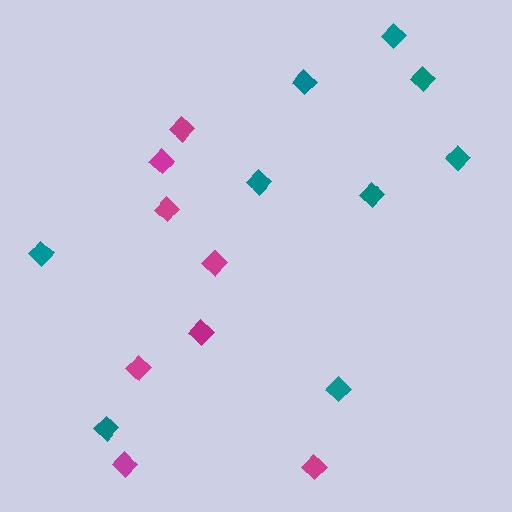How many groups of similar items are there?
There are 2 groups: one group of teal diamonds (9) and one group of magenta diamonds (8).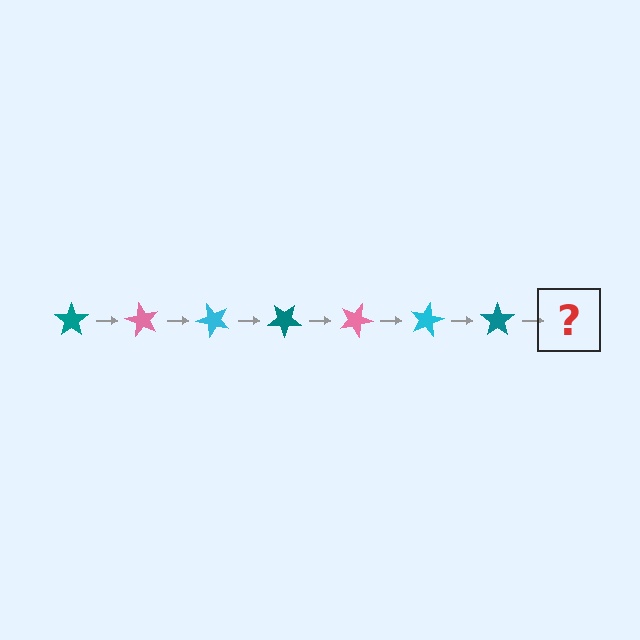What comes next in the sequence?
The next element should be a pink star, rotated 420 degrees from the start.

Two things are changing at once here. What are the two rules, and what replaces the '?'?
The two rules are that it rotates 60 degrees each step and the color cycles through teal, pink, and cyan. The '?' should be a pink star, rotated 420 degrees from the start.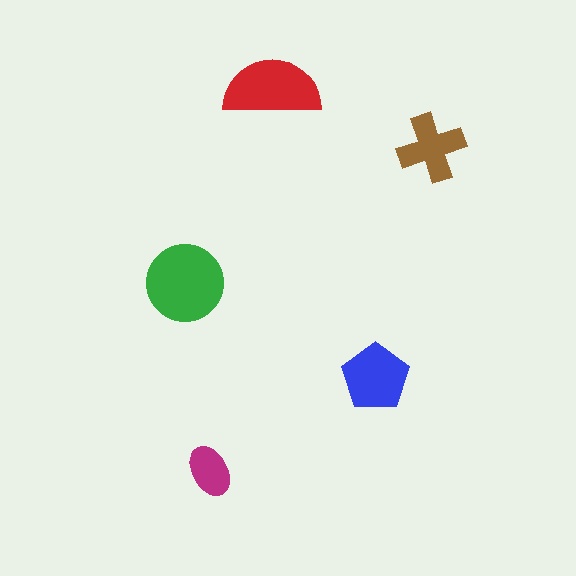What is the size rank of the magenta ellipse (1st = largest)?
5th.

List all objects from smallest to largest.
The magenta ellipse, the brown cross, the blue pentagon, the red semicircle, the green circle.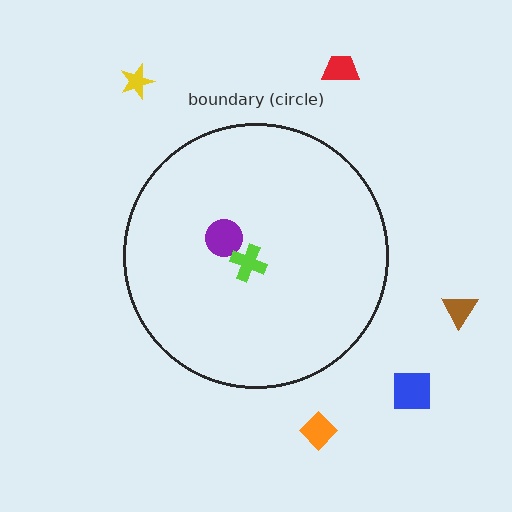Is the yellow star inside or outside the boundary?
Outside.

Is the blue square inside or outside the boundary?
Outside.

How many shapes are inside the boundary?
2 inside, 5 outside.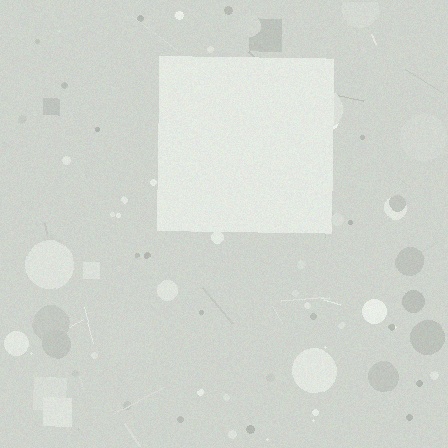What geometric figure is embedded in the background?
A square is embedded in the background.